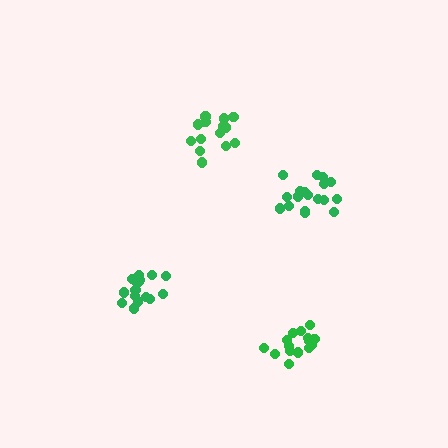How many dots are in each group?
Group 1: 15 dots, Group 2: 16 dots, Group 3: 15 dots, Group 4: 19 dots (65 total).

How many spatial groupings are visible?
There are 4 spatial groupings.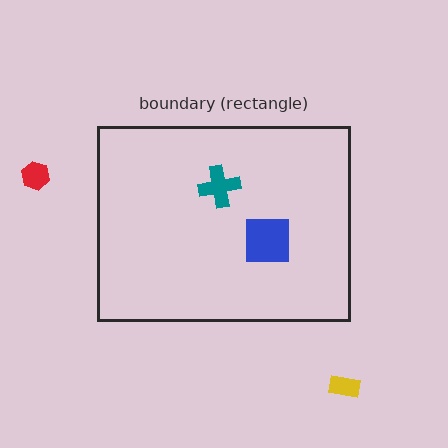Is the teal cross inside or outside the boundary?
Inside.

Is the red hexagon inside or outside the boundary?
Outside.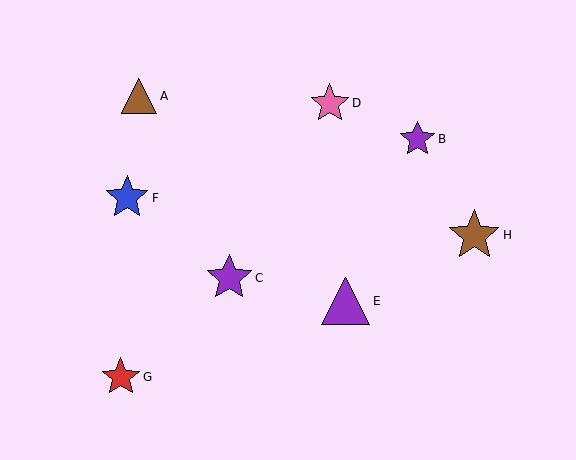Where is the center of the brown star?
The center of the brown star is at (474, 235).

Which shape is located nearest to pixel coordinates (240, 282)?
The purple star (labeled C) at (229, 278) is nearest to that location.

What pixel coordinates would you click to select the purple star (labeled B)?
Click at (417, 139) to select the purple star B.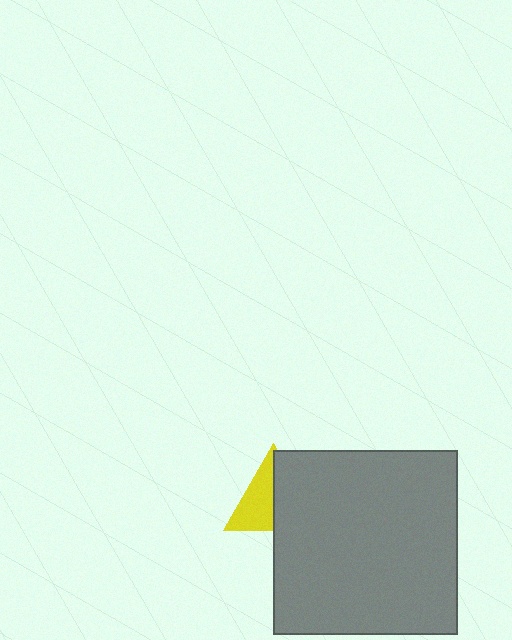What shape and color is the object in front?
The object in front is a gray square.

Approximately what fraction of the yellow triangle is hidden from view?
Roughly 50% of the yellow triangle is hidden behind the gray square.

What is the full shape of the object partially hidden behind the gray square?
The partially hidden object is a yellow triangle.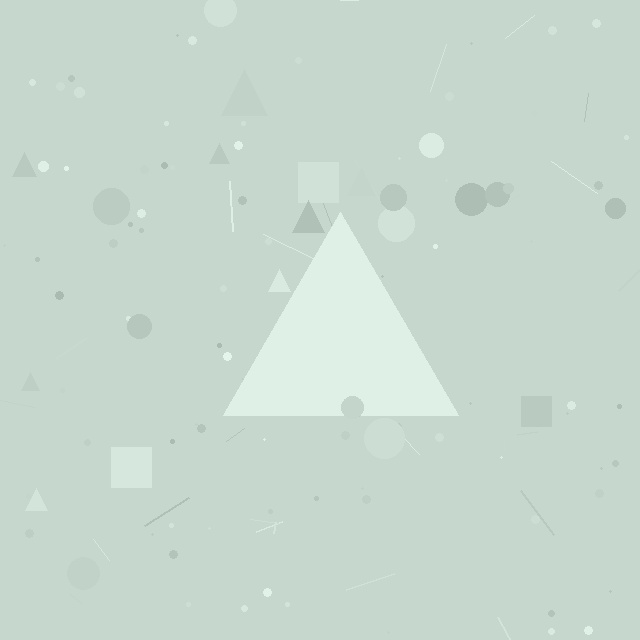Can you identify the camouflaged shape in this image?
The camouflaged shape is a triangle.